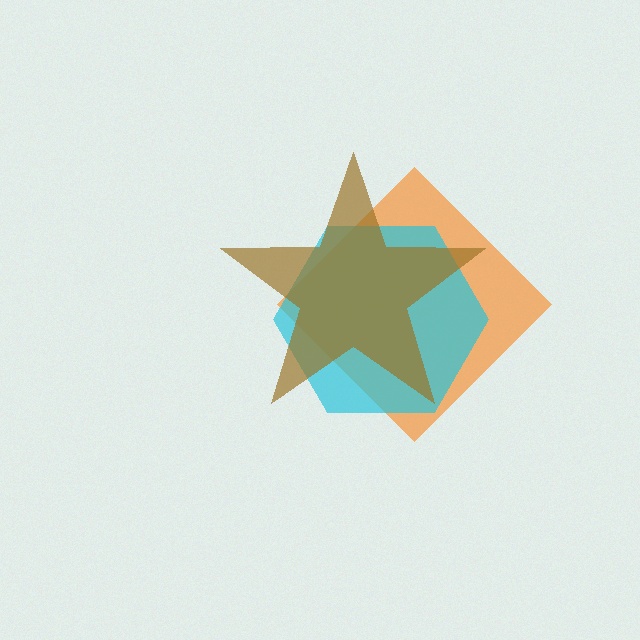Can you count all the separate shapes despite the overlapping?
Yes, there are 3 separate shapes.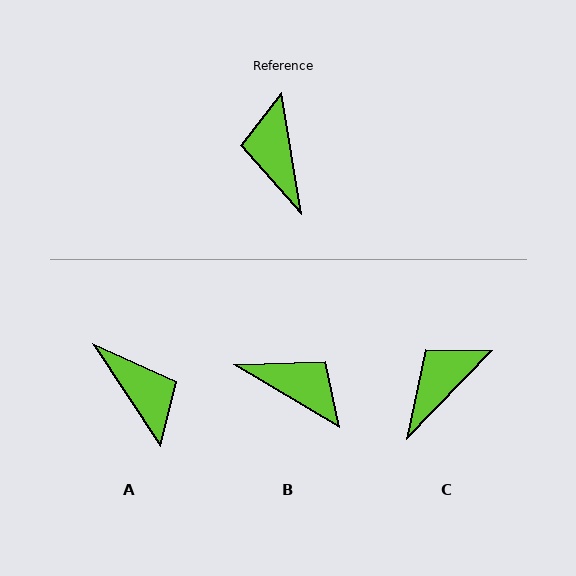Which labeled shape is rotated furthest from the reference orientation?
A, about 156 degrees away.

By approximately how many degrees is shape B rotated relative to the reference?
Approximately 130 degrees clockwise.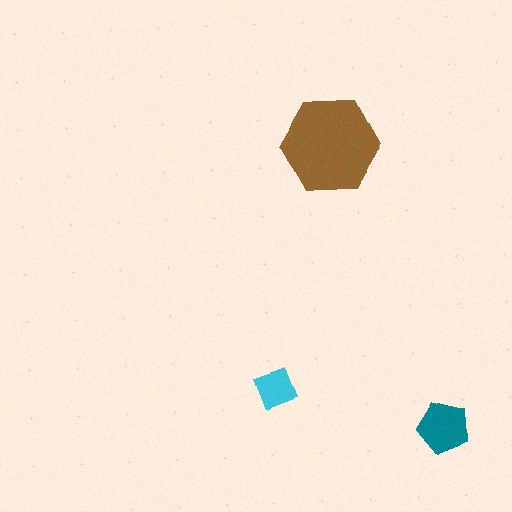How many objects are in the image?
There are 3 objects in the image.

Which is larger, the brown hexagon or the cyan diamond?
The brown hexagon.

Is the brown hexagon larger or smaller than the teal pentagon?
Larger.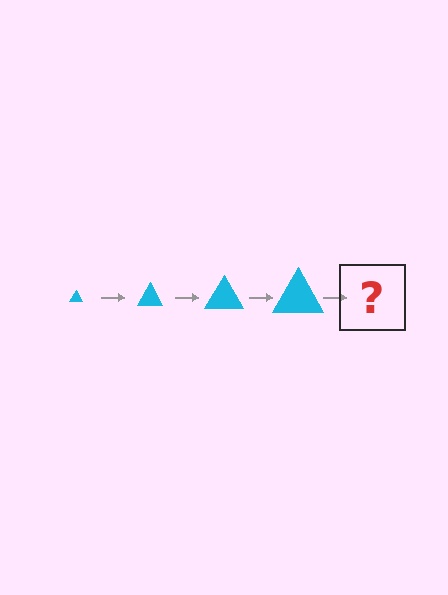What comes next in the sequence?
The next element should be a cyan triangle, larger than the previous one.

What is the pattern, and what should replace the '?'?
The pattern is that the triangle gets progressively larger each step. The '?' should be a cyan triangle, larger than the previous one.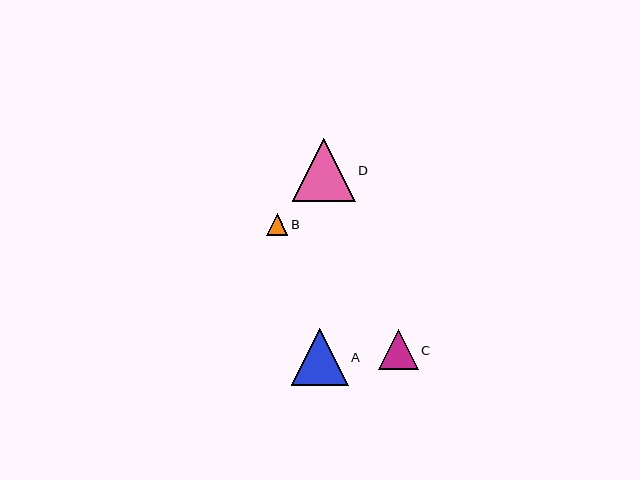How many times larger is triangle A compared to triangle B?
Triangle A is approximately 2.6 times the size of triangle B.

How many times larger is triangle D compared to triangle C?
Triangle D is approximately 1.6 times the size of triangle C.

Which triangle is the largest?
Triangle D is the largest with a size of approximately 63 pixels.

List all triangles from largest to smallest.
From largest to smallest: D, A, C, B.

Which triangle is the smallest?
Triangle B is the smallest with a size of approximately 22 pixels.